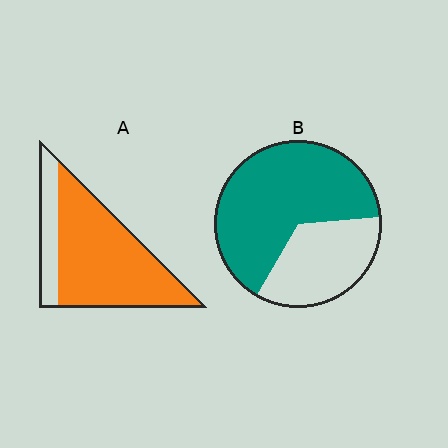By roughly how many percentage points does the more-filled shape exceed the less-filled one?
By roughly 15 percentage points (A over B).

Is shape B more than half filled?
Yes.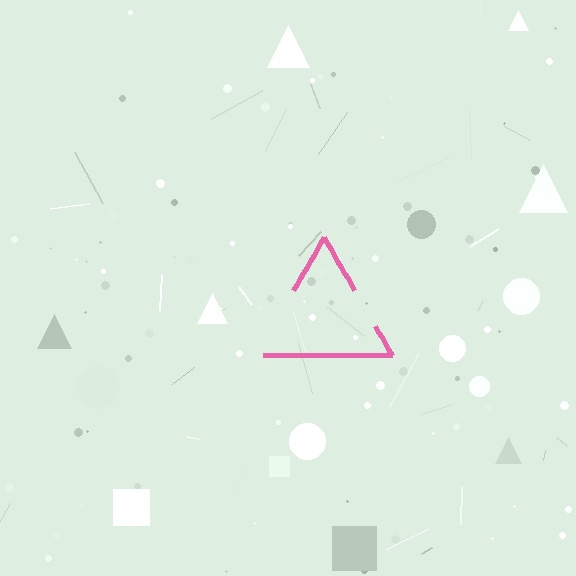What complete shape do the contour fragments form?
The contour fragments form a triangle.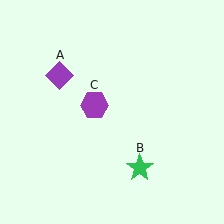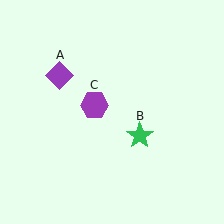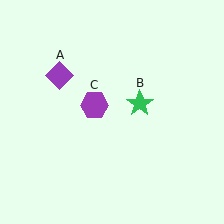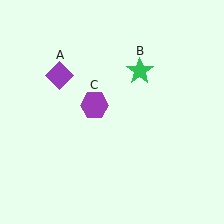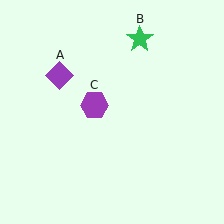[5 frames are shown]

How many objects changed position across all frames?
1 object changed position: green star (object B).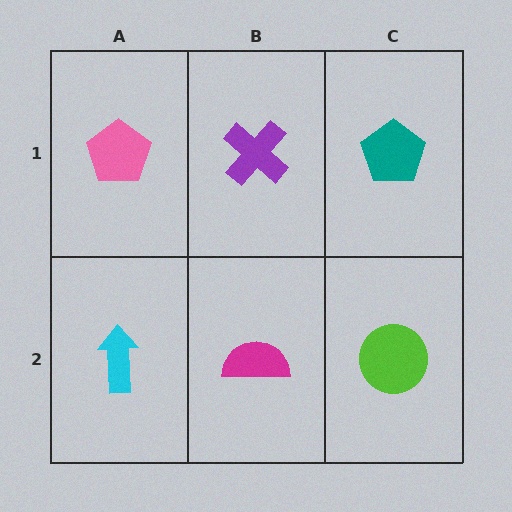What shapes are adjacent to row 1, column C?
A lime circle (row 2, column C), a purple cross (row 1, column B).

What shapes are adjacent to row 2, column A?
A pink pentagon (row 1, column A), a magenta semicircle (row 2, column B).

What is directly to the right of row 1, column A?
A purple cross.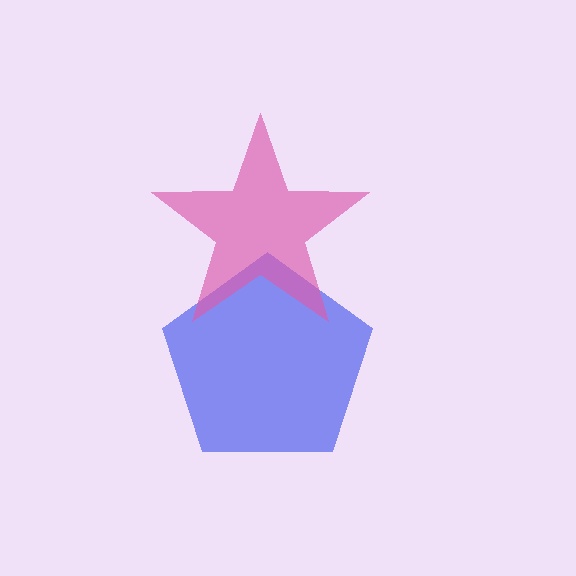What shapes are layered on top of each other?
The layered shapes are: a blue pentagon, a pink star.